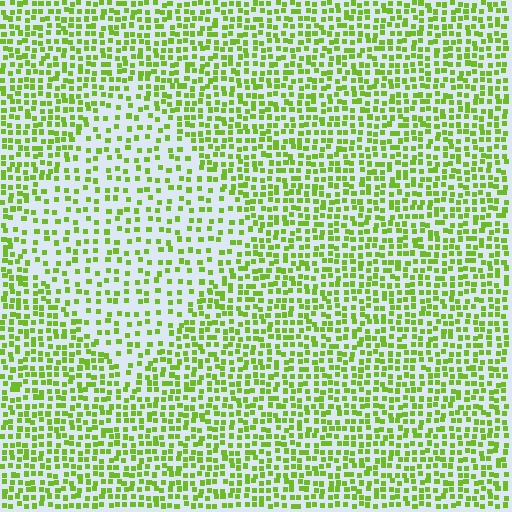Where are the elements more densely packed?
The elements are more densely packed outside the diamond boundary.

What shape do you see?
I see a diamond.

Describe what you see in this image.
The image contains small lime elements arranged at two different densities. A diamond-shaped region is visible where the elements are less densely packed than the surrounding area.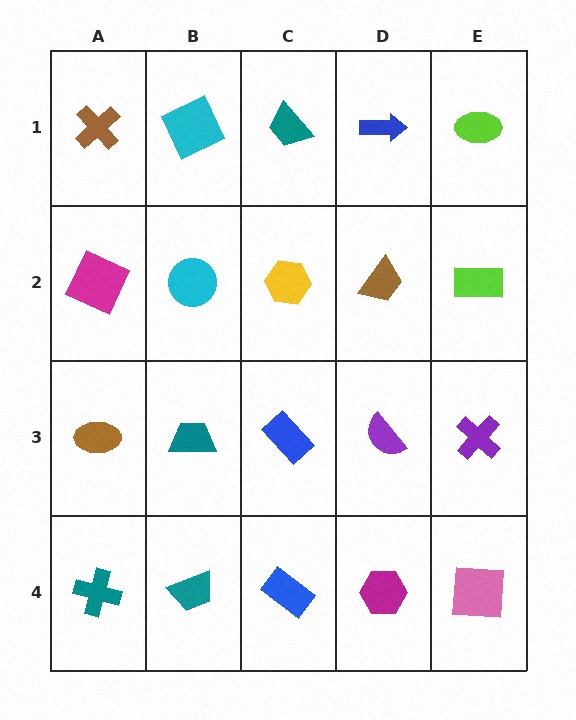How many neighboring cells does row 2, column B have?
4.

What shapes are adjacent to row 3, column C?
A yellow hexagon (row 2, column C), a blue rectangle (row 4, column C), a teal trapezoid (row 3, column B), a purple semicircle (row 3, column D).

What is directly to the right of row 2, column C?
A brown trapezoid.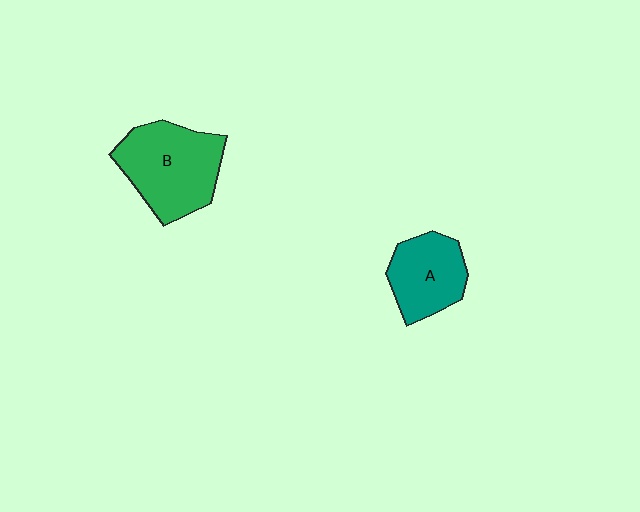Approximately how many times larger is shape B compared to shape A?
Approximately 1.4 times.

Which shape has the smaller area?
Shape A (teal).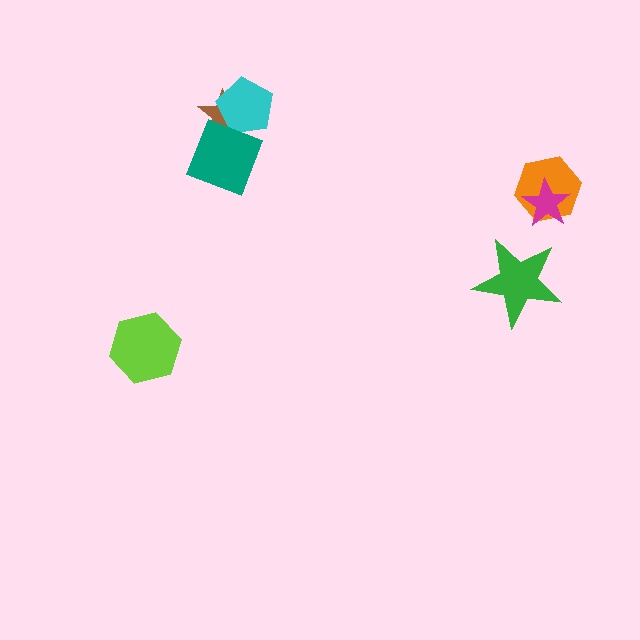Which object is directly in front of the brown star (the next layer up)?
The cyan pentagon is directly in front of the brown star.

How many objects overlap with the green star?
0 objects overlap with the green star.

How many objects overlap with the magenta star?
1 object overlaps with the magenta star.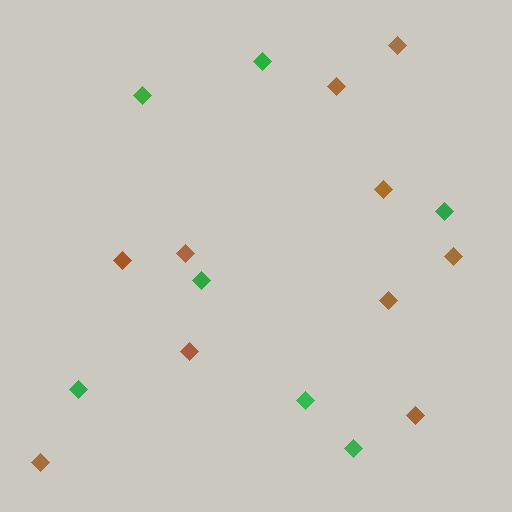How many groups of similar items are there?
There are 2 groups: one group of green diamonds (7) and one group of brown diamonds (10).